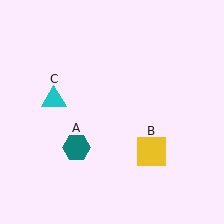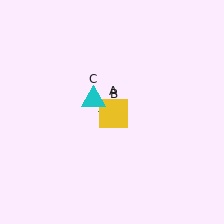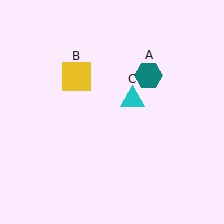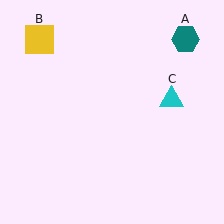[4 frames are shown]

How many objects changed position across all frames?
3 objects changed position: teal hexagon (object A), yellow square (object B), cyan triangle (object C).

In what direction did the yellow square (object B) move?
The yellow square (object B) moved up and to the left.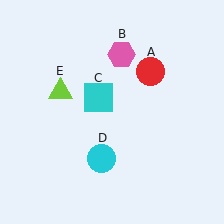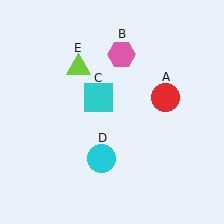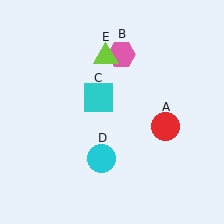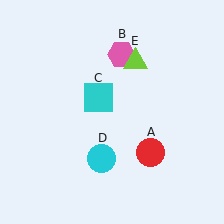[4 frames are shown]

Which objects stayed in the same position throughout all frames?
Pink hexagon (object B) and cyan square (object C) and cyan circle (object D) remained stationary.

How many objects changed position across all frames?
2 objects changed position: red circle (object A), lime triangle (object E).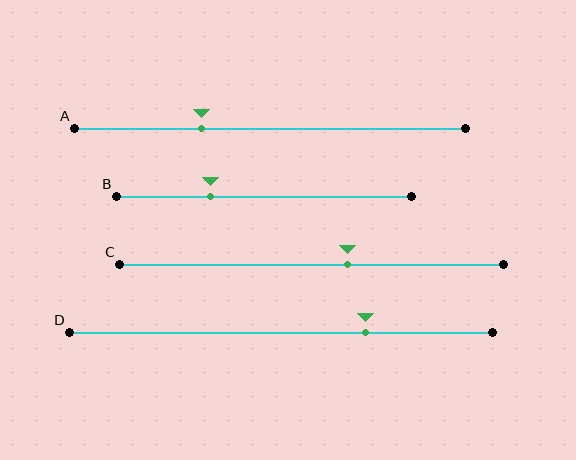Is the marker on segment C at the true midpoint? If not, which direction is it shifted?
No, the marker on segment C is shifted to the right by about 10% of the segment length.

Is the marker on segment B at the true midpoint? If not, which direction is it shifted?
No, the marker on segment B is shifted to the left by about 18% of the segment length.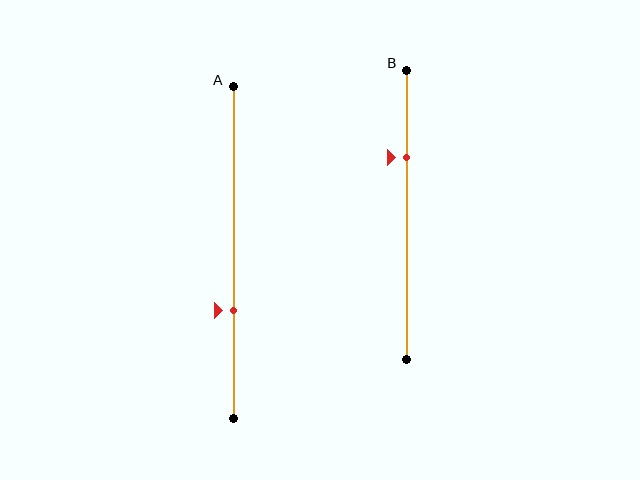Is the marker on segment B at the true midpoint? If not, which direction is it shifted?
No, the marker on segment B is shifted upward by about 20% of the segment length.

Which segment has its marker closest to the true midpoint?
Segment A has its marker closest to the true midpoint.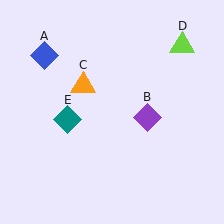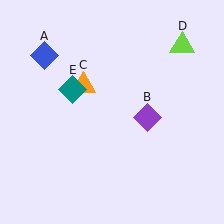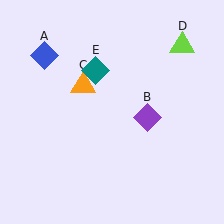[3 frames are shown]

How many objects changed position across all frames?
1 object changed position: teal diamond (object E).